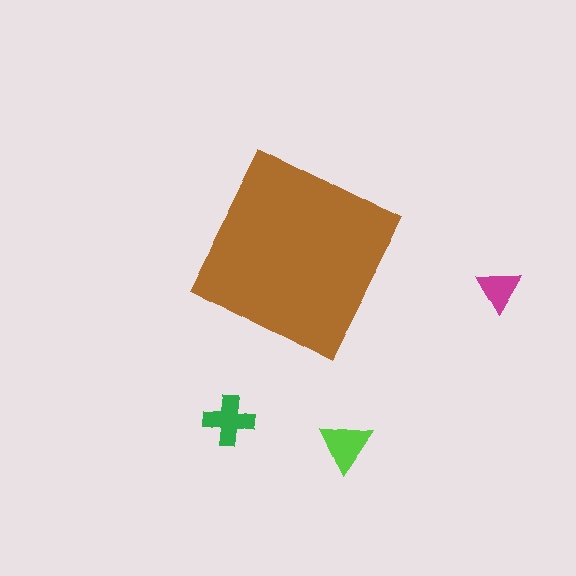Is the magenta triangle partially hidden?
No, the magenta triangle is fully visible.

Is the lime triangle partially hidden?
No, the lime triangle is fully visible.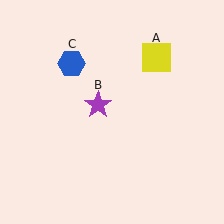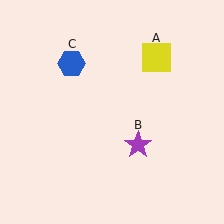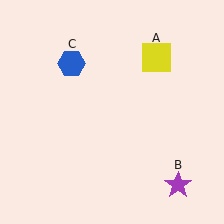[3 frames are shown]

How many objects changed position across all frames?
1 object changed position: purple star (object B).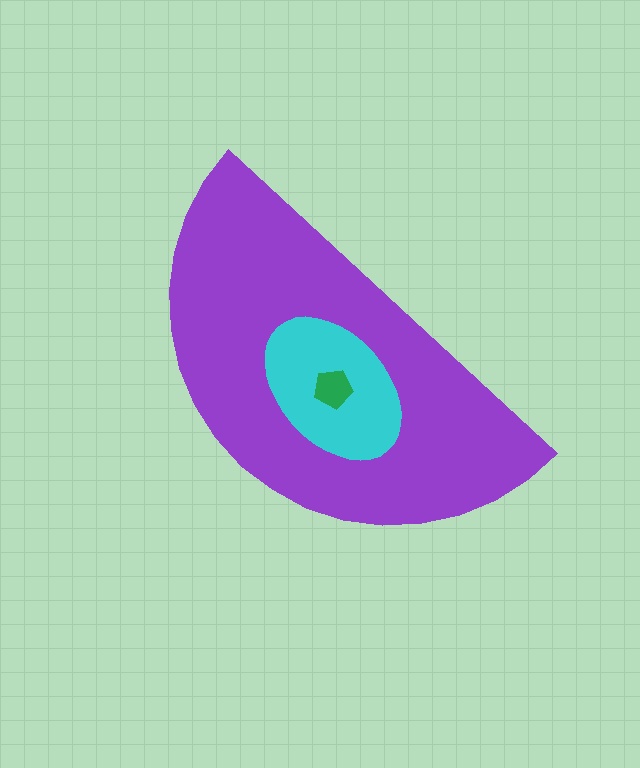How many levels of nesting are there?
3.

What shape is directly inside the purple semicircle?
The cyan ellipse.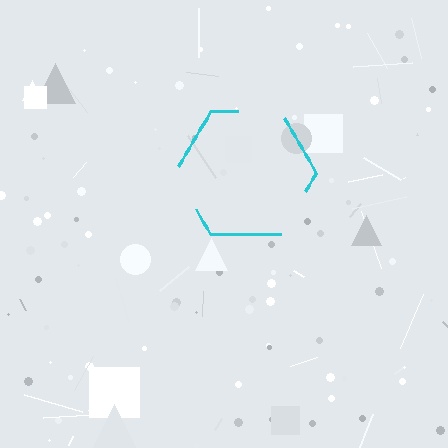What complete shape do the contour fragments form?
The contour fragments form a hexagon.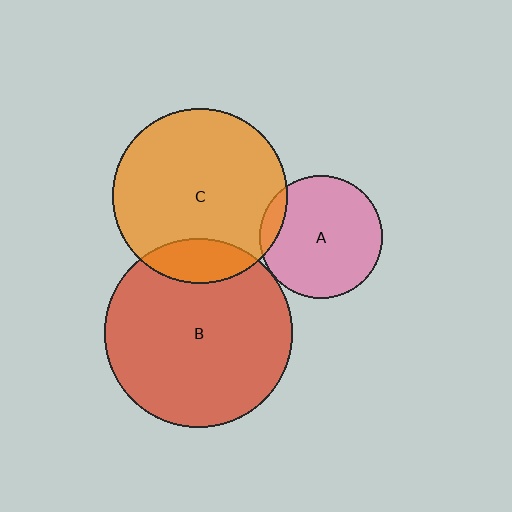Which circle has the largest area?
Circle B (red).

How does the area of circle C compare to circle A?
Approximately 2.0 times.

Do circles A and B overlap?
Yes.